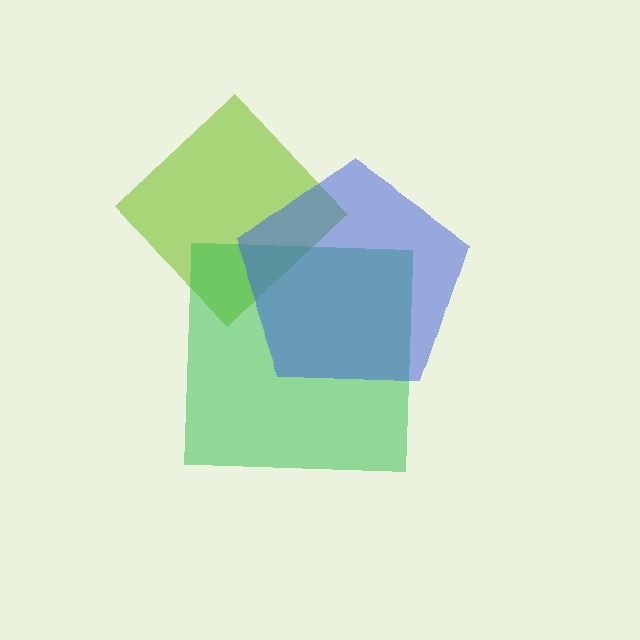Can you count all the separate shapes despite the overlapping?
Yes, there are 3 separate shapes.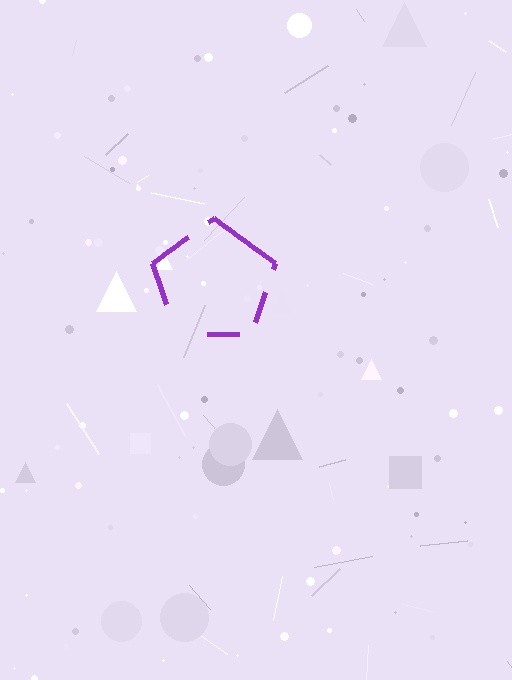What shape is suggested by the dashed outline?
The dashed outline suggests a pentagon.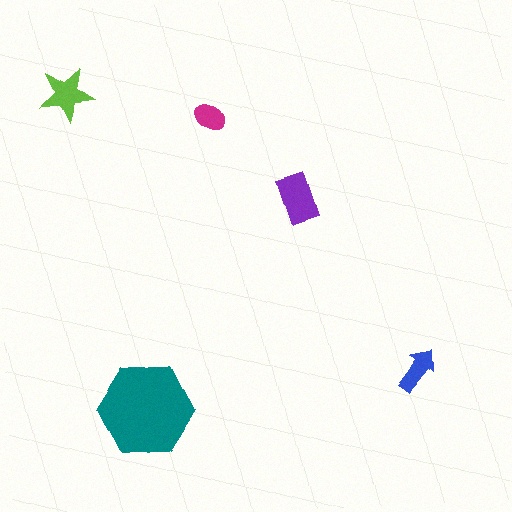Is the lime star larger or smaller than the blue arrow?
Larger.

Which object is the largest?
The teal hexagon.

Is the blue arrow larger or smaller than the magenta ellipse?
Larger.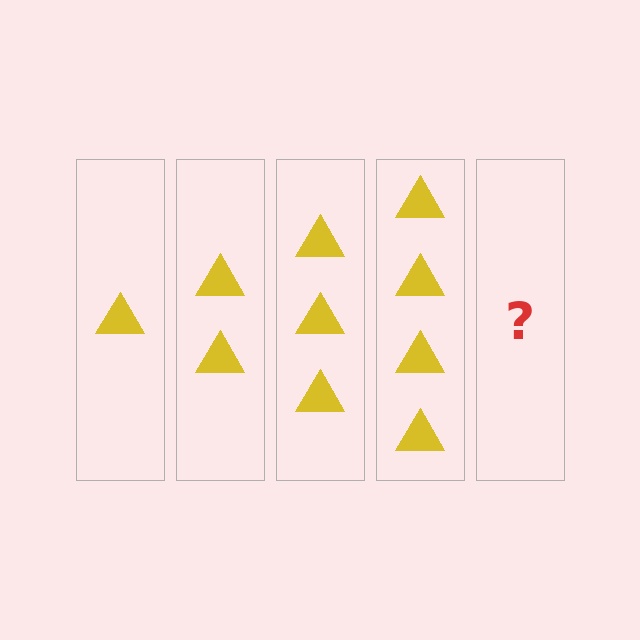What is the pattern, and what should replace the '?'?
The pattern is that each step adds one more triangle. The '?' should be 5 triangles.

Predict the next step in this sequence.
The next step is 5 triangles.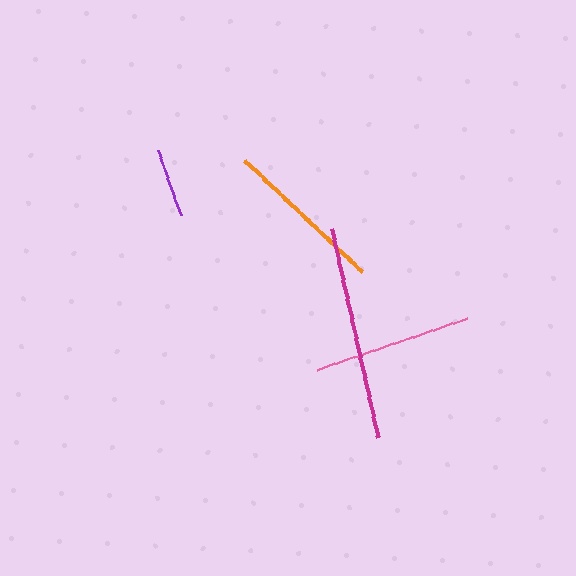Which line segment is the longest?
The magenta line is the longest at approximately 214 pixels.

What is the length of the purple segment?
The purple segment is approximately 69 pixels long.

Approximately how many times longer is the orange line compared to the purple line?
The orange line is approximately 2.3 times the length of the purple line.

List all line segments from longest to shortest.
From longest to shortest: magenta, orange, pink, purple.